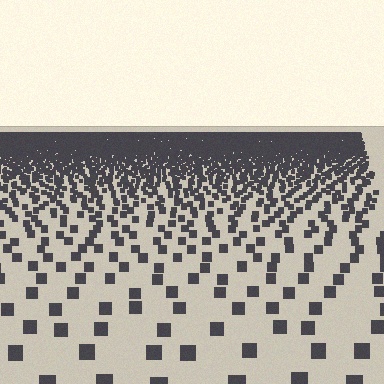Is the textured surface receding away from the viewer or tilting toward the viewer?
The surface is receding away from the viewer. Texture elements get smaller and denser toward the top.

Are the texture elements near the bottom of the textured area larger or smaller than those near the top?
Larger. Near the bottom, elements are closer to the viewer and appear at a bigger on-screen size.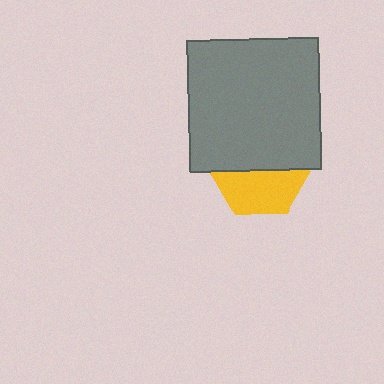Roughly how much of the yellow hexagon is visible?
About half of it is visible (roughly 46%).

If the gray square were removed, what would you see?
You would see the complete yellow hexagon.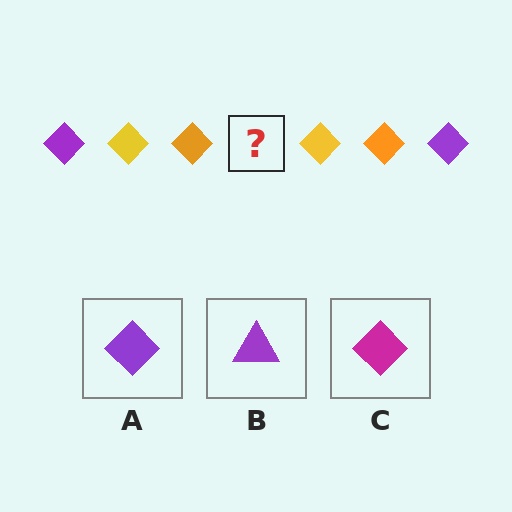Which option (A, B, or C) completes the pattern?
A.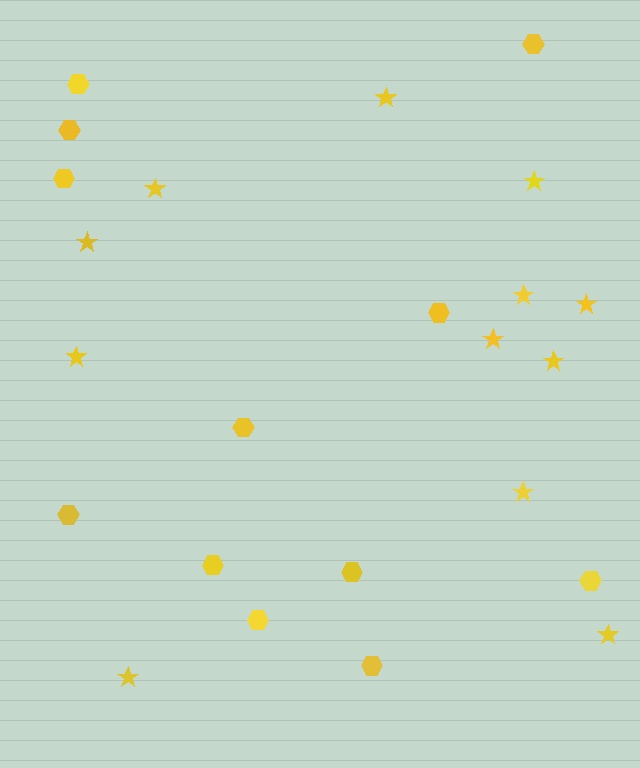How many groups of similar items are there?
There are 2 groups: one group of stars (12) and one group of hexagons (12).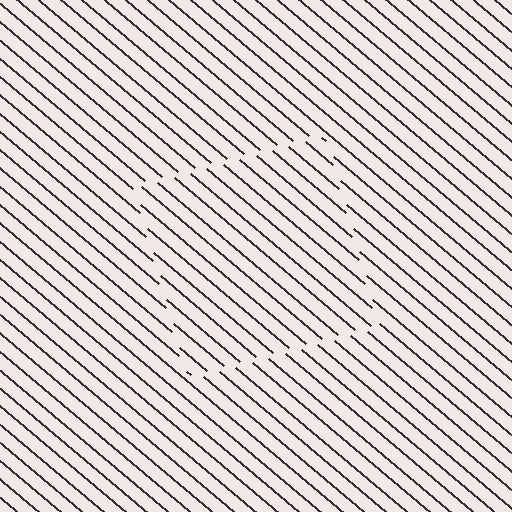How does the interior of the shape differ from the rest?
The interior of the shape contains the same grating, shifted by half a period — the contour is defined by the phase discontinuity where line-ends from the inner and outer gratings abut.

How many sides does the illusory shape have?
4 sides — the line-ends trace a square.